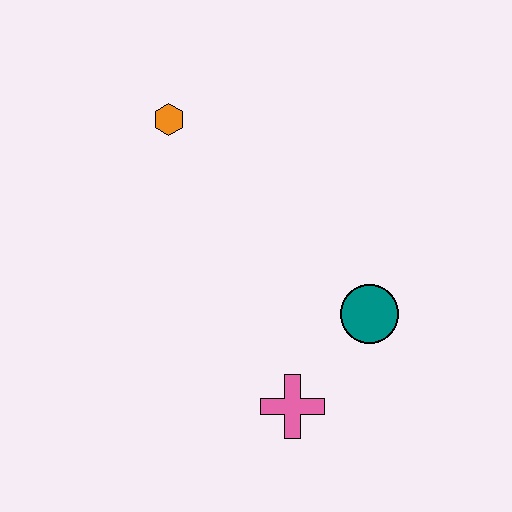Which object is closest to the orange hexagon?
The teal circle is closest to the orange hexagon.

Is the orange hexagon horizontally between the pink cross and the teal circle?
No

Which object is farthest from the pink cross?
The orange hexagon is farthest from the pink cross.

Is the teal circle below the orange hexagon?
Yes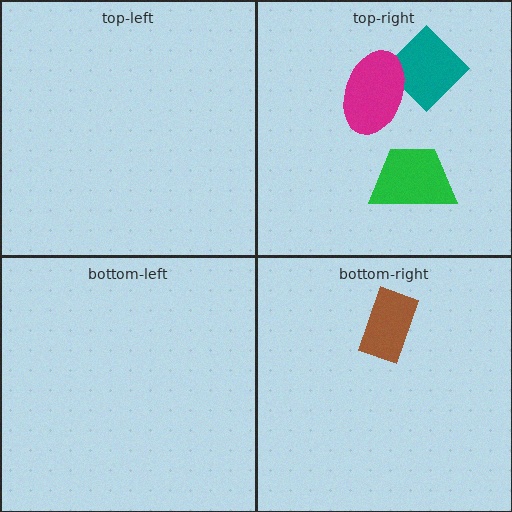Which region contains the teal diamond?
The top-right region.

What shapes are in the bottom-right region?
The brown rectangle.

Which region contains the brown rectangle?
The bottom-right region.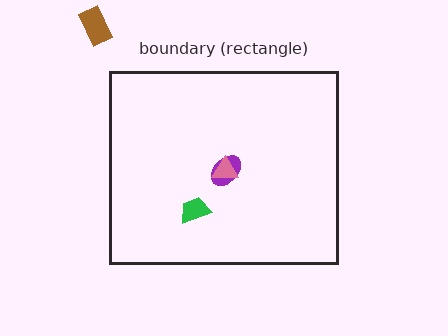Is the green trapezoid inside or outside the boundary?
Inside.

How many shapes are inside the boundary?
3 inside, 1 outside.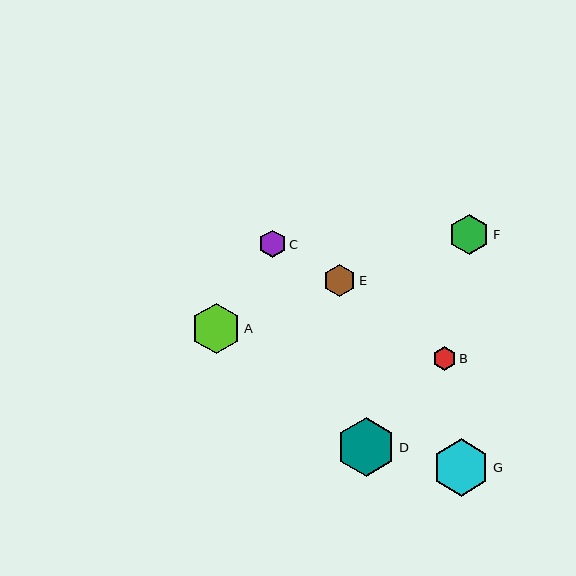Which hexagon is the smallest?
Hexagon B is the smallest with a size of approximately 24 pixels.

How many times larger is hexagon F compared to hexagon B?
Hexagon F is approximately 1.7 times the size of hexagon B.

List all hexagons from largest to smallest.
From largest to smallest: D, G, A, F, E, C, B.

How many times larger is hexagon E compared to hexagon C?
Hexagon E is approximately 1.2 times the size of hexagon C.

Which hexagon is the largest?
Hexagon D is the largest with a size of approximately 59 pixels.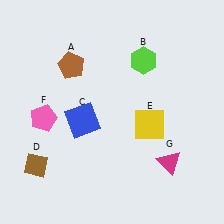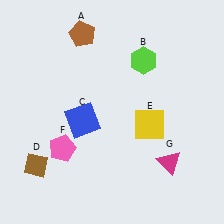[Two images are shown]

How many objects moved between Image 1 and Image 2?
2 objects moved between the two images.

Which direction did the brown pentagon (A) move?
The brown pentagon (A) moved up.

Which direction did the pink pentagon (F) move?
The pink pentagon (F) moved down.